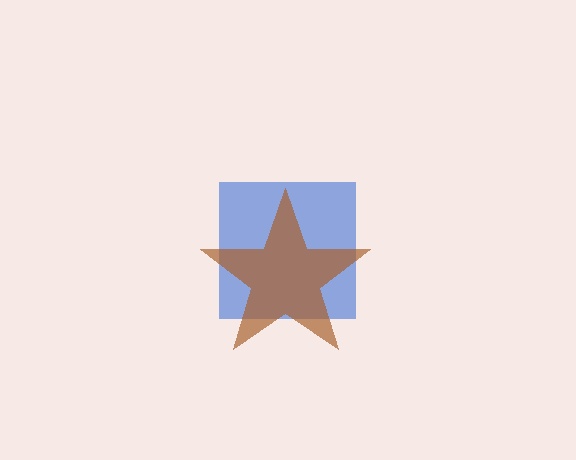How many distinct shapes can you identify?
There are 2 distinct shapes: a blue square, a brown star.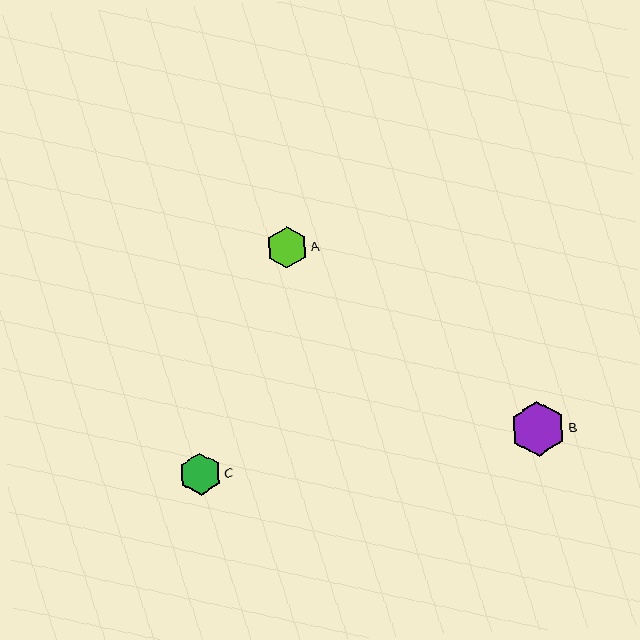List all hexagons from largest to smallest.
From largest to smallest: B, C, A.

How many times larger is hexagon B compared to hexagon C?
Hexagon B is approximately 1.3 times the size of hexagon C.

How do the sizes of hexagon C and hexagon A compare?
Hexagon C and hexagon A are approximately the same size.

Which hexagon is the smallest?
Hexagon A is the smallest with a size of approximately 41 pixels.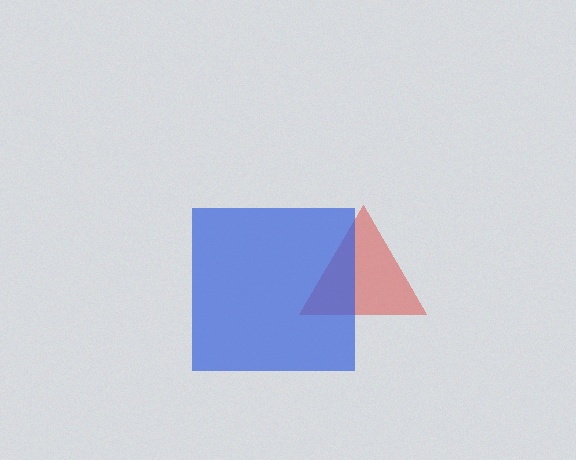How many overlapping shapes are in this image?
There are 2 overlapping shapes in the image.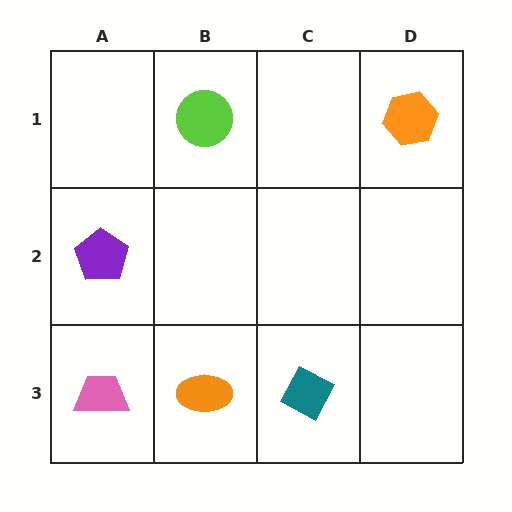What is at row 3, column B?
An orange ellipse.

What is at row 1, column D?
An orange hexagon.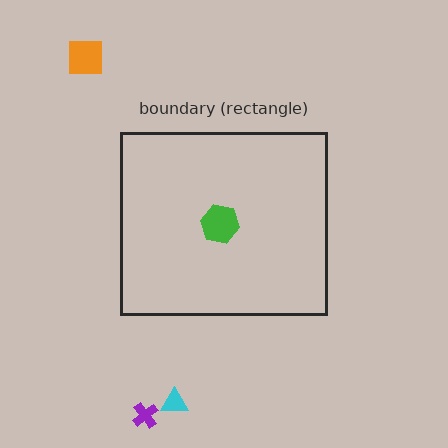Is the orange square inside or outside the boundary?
Outside.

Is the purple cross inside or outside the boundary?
Outside.